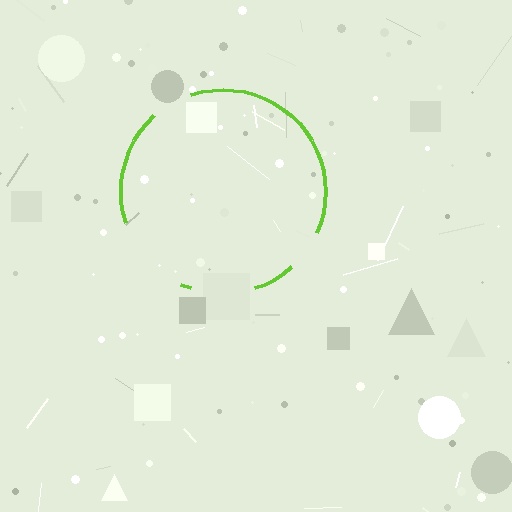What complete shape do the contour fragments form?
The contour fragments form a circle.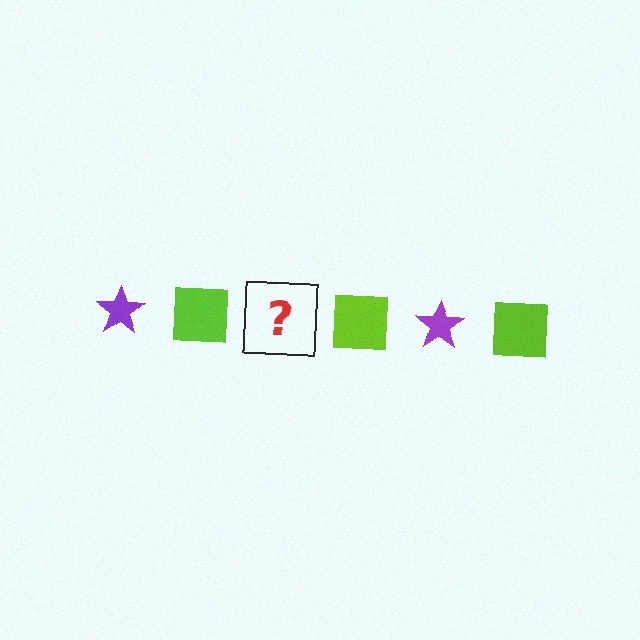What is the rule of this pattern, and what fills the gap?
The rule is that the pattern alternates between purple star and lime square. The gap should be filled with a purple star.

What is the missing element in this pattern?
The missing element is a purple star.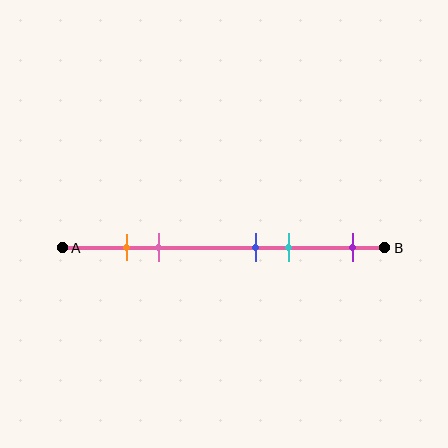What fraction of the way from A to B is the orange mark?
The orange mark is approximately 20% (0.2) of the way from A to B.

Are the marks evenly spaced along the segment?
No, the marks are not evenly spaced.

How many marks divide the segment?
There are 5 marks dividing the segment.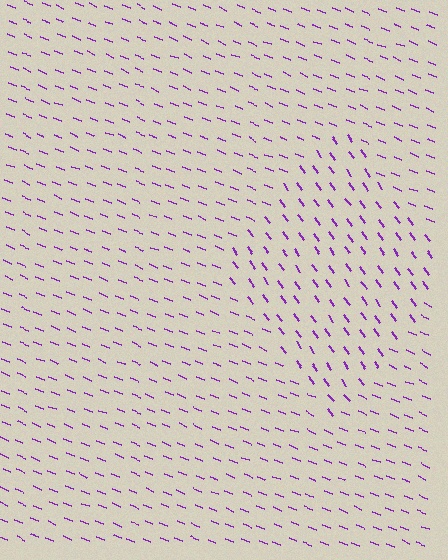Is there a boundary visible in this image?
Yes, there is a texture boundary formed by a change in line orientation.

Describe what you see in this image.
The image is filled with small purple line segments. A diamond region in the image has lines oriented differently from the surrounding lines, creating a visible texture boundary.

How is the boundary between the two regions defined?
The boundary is defined purely by a change in line orientation (approximately 32 degrees difference). All lines are the same color and thickness.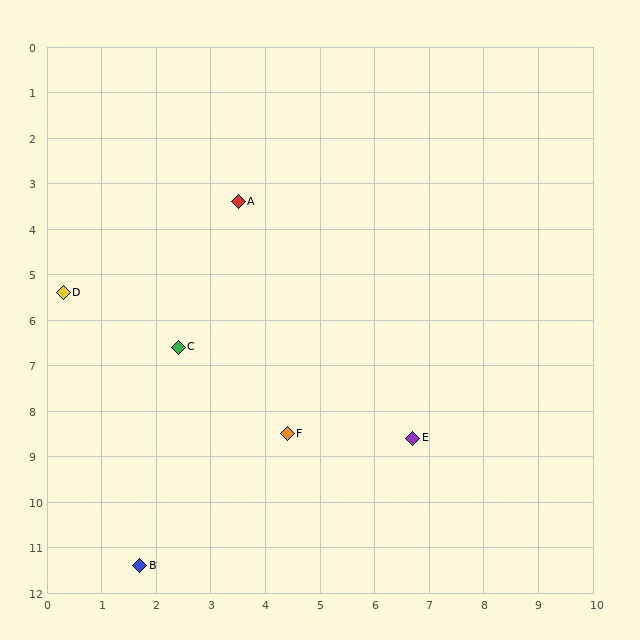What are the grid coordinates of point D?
Point D is at approximately (0.3, 5.4).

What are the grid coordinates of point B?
Point B is at approximately (1.7, 11.4).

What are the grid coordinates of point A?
Point A is at approximately (3.5, 3.4).